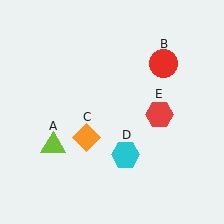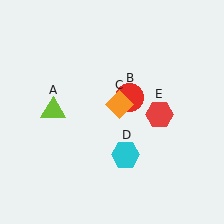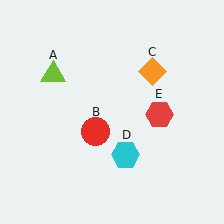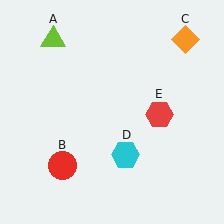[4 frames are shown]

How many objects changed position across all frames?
3 objects changed position: lime triangle (object A), red circle (object B), orange diamond (object C).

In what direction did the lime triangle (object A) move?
The lime triangle (object A) moved up.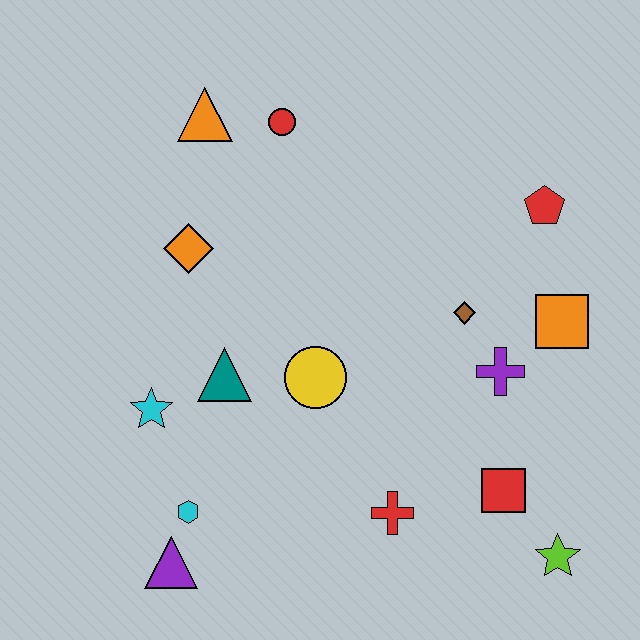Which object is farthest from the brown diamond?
The purple triangle is farthest from the brown diamond.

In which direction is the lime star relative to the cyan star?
The lime star is to the right of the cyan star.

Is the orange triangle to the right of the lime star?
No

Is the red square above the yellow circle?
No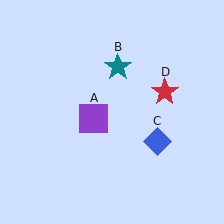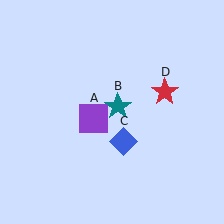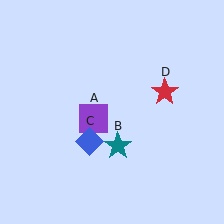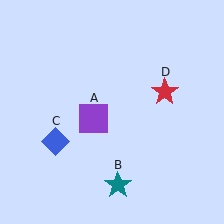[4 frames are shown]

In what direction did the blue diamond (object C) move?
The blue diamond (object C) moved left.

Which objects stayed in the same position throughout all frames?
Purple square (object A) and red star (object D) remained stationary.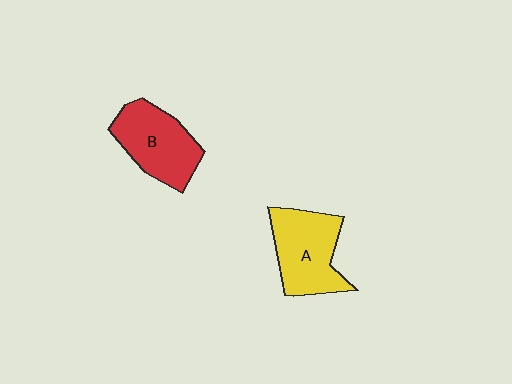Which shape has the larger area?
Shape A (yellow).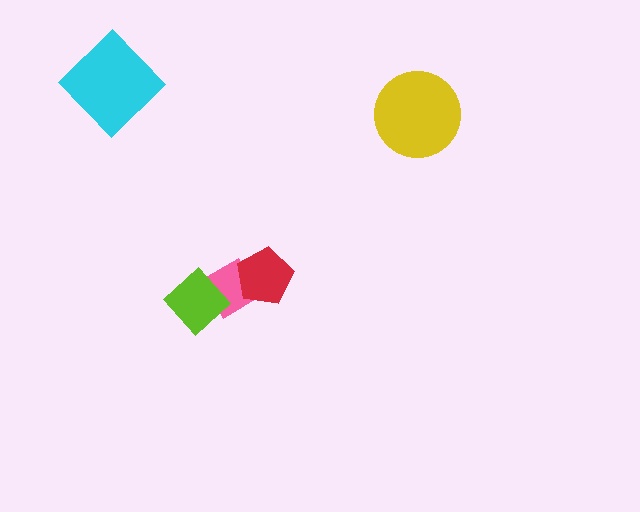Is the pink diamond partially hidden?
Yes, it is partially covered by another shape.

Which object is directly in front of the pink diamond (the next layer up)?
The lime diamond is directly in front of the pink diamond.